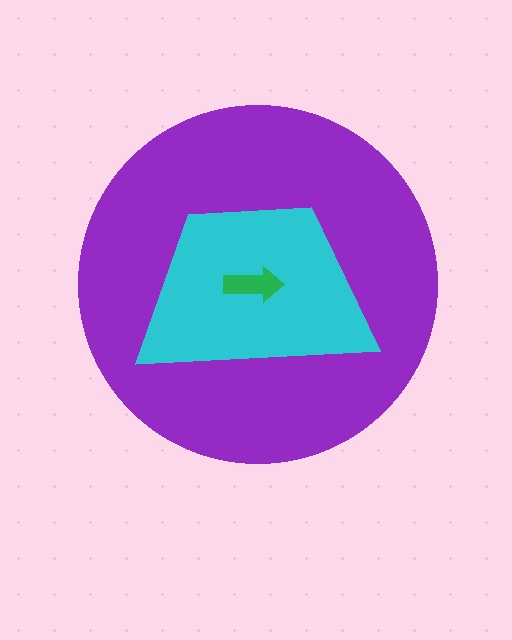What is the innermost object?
The green arrow.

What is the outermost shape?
The purple circle.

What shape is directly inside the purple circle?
The cyan trapezoid.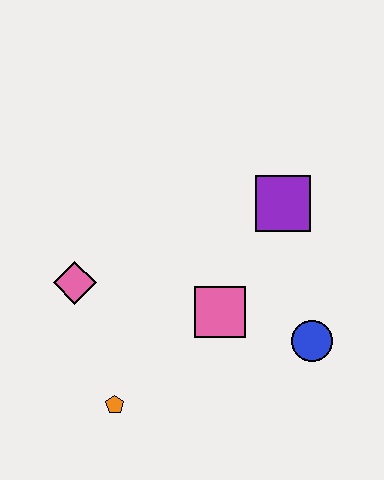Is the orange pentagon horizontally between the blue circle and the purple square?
No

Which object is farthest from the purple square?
The orange pentagon is farthest from the purple square.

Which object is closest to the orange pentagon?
The pink diamond is closest to the orange pentagon.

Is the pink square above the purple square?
No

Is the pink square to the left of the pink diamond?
No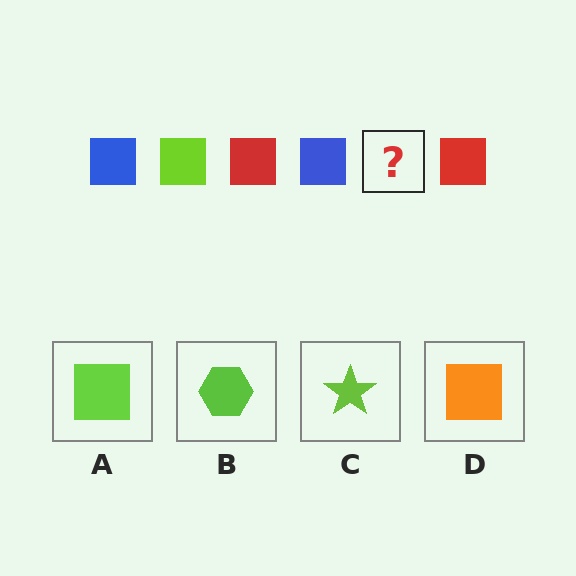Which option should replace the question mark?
Option A.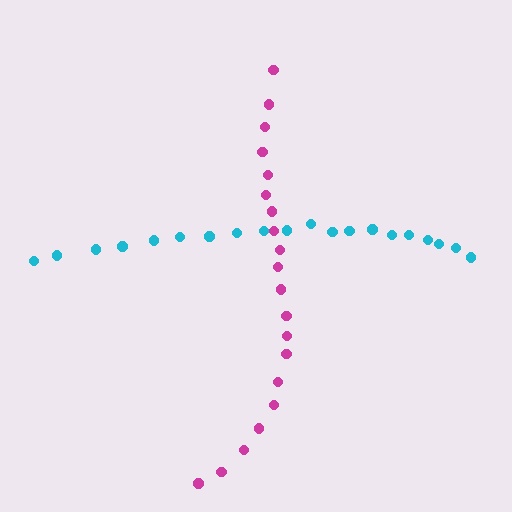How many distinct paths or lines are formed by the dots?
There are 2 distinct paths.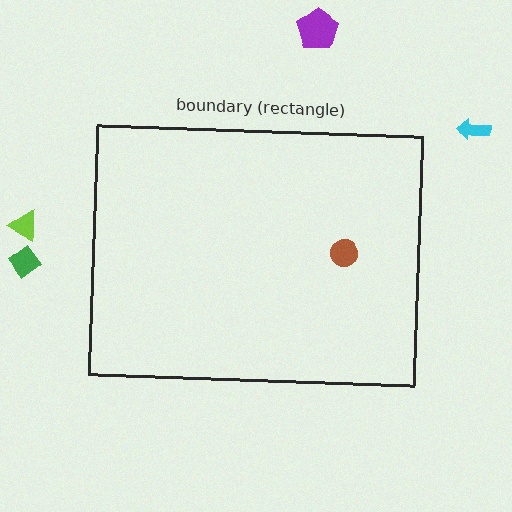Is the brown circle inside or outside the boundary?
Inside.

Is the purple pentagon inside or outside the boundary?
Outside.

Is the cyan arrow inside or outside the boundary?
Outside.